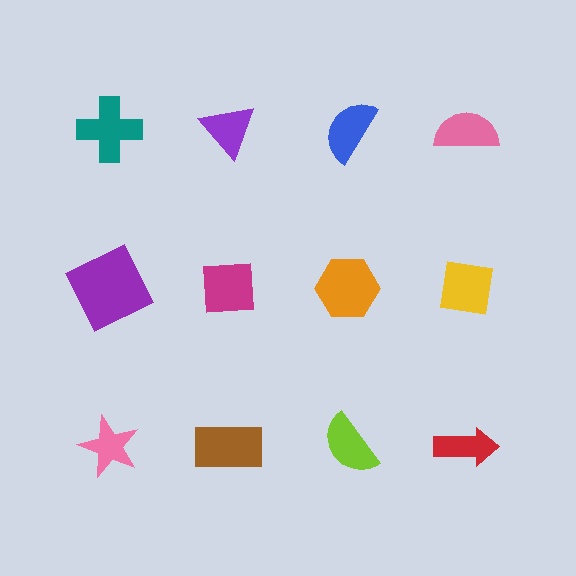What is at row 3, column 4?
A red arrow.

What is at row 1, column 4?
A pink semicircle.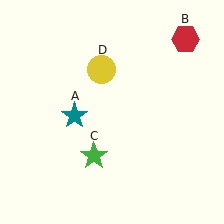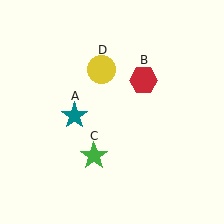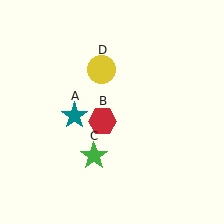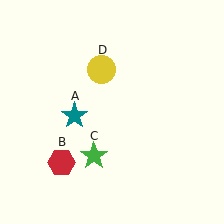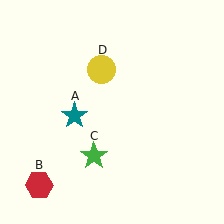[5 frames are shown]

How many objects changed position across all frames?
1 object changed position: red hexagon (object B).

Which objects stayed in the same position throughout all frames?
Teal star (object A) and green star (object C) and yellow circle (object D) remained stationary.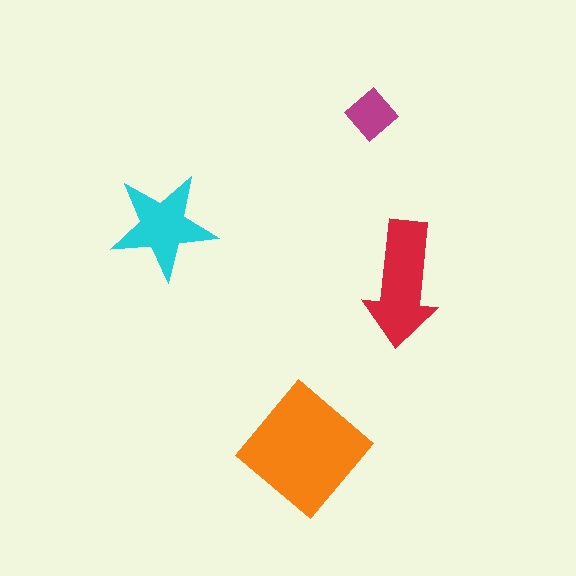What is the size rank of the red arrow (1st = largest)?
2nd.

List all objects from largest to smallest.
The orange diamond, the red arrow, the cyan star, the magenta diamond.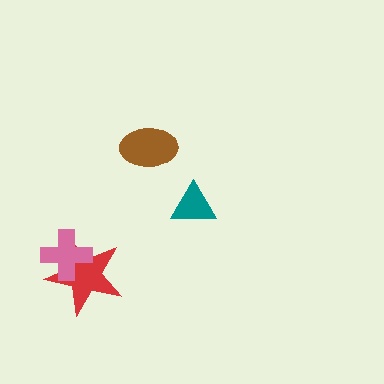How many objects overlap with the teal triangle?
0 objects overlap with the teal triangle.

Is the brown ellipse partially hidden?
No, no other shape covers it.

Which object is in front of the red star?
The pink cross is in front of the red star.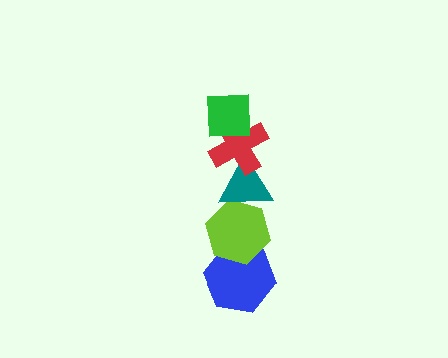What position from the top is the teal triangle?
The teal triangle is 3rd from the top.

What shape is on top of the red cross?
The green square is on top of the red cross.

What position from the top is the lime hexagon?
The lime hexagon is 4th from the top.